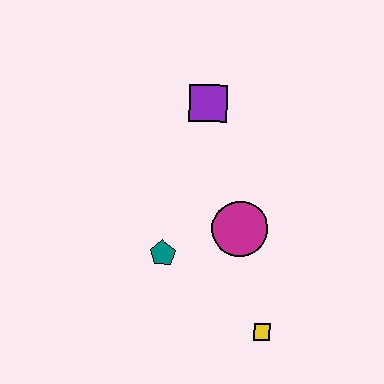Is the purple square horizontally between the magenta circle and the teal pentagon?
Yes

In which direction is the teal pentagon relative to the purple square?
The teal pentagon is below the purple square.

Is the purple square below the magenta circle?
No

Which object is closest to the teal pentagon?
The magenta circle is closest to the teal pentagon.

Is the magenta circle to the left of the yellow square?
Yes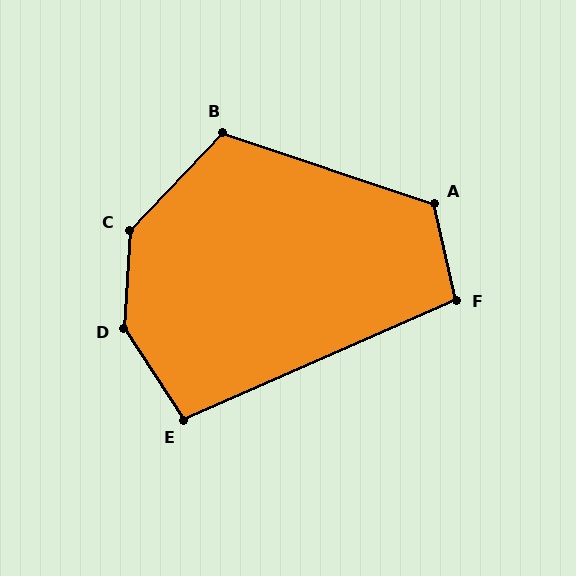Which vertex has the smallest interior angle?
E, at approximately 99 degrees.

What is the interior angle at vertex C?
Approximately 140 degrees (obtuse).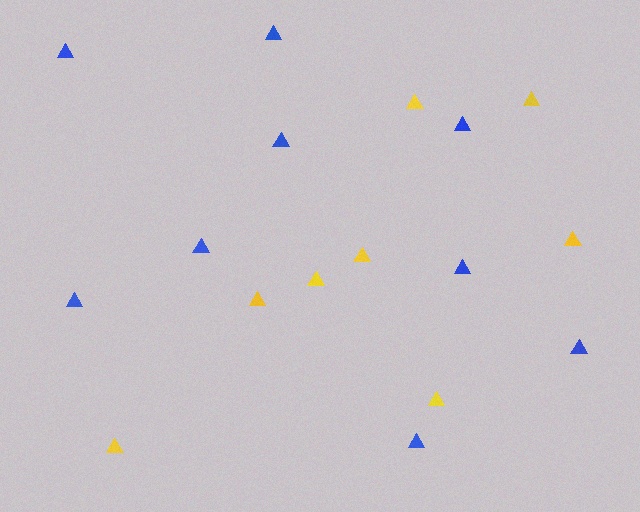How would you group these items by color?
There are 2 groups: one group of blue triangles (9) and one group of yellow triangles (8).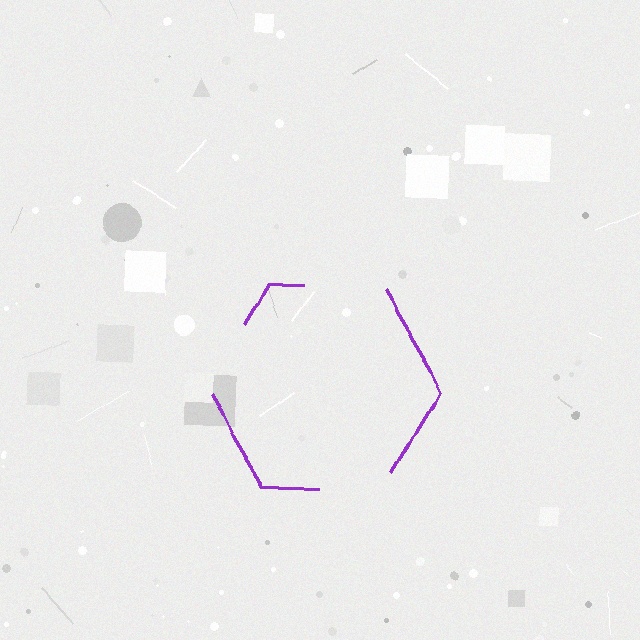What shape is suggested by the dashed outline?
The dashed outline suggests a hexagon.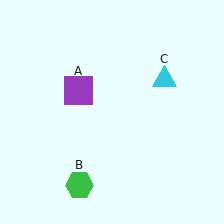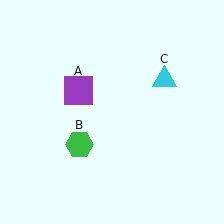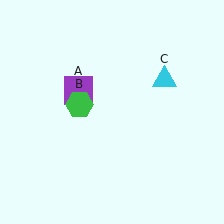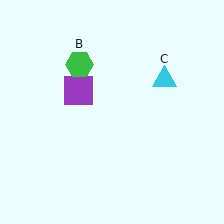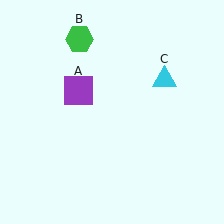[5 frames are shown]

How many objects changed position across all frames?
1 object changed position: green hexagon (object B).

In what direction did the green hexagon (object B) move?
The green hexagon (object B) moved up.